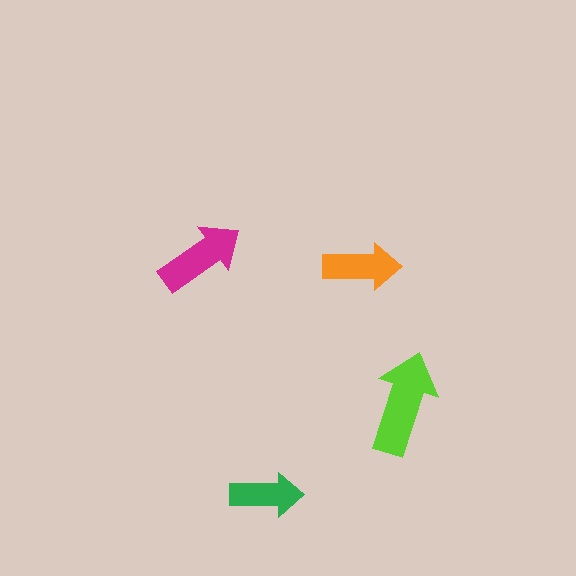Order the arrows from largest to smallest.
the lime one, the magenta one, the orange one, the green one.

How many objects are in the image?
There are 4 objects in the image.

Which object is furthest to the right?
The lime arrow is rightmost.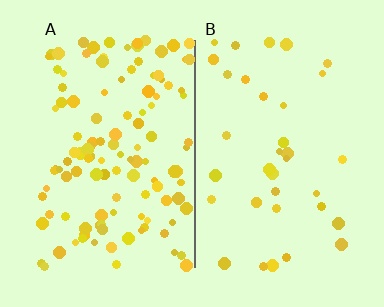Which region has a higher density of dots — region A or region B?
A (the left).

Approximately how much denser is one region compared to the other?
Approximately 3.4× — region A over region B.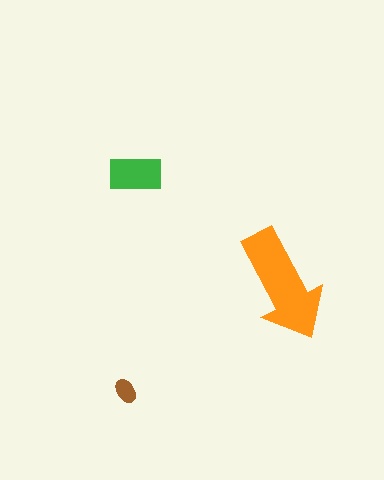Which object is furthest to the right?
The orange arrow is rightmost.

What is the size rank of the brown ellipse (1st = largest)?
3rd.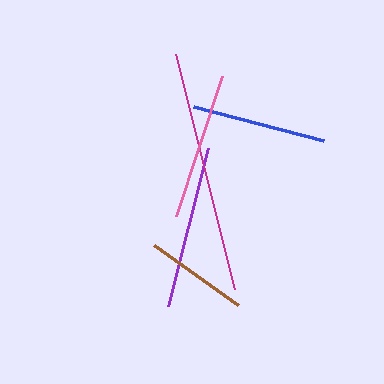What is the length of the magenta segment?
The magenta segment is approximately 242 pixels long.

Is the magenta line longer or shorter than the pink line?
The magenta line is longer than the pink line.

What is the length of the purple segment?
The purple segment is approximately 163 pixels long.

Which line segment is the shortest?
The brown line is the shortest at approximately 103 pixels.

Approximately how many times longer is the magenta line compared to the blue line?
The magenta line is approximately 1.8 times the length of the blue line.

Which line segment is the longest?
The magenta line is the longest at approximately 242 pixels.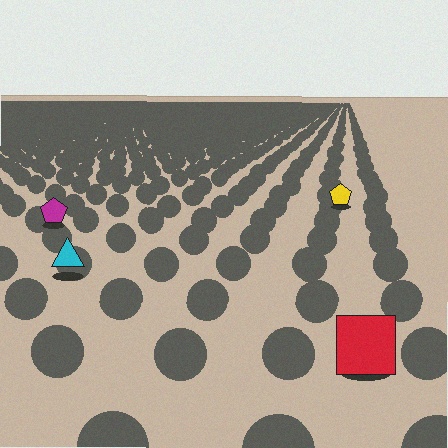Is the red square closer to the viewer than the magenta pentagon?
Yes. The red square is closer — you can tell from the texture gradient: the ground texture is coarser near it.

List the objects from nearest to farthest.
From nearest to farthest: the red square, the cyan triangle, the magenta pentagon, the yellow pentagon.